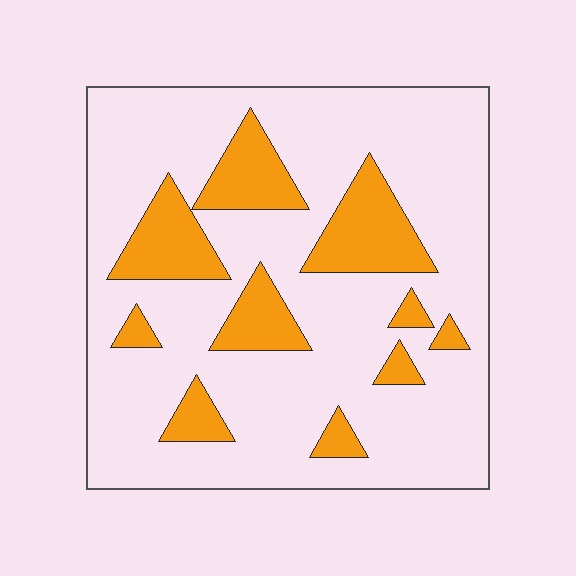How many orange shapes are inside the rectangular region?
10.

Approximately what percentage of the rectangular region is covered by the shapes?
Approximately 20%.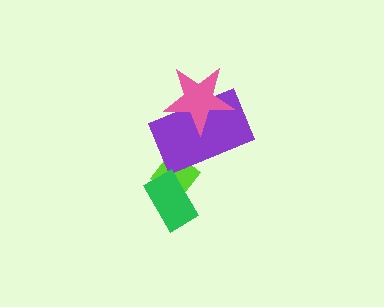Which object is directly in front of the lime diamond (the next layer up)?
The purple rectangle is directly in front of the lime diamond.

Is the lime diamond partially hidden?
Yes, it is partially covered by another shape.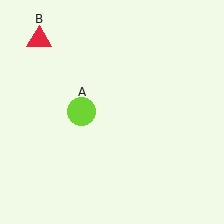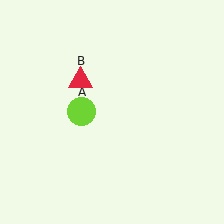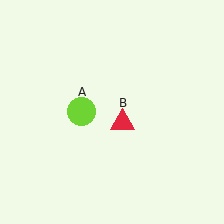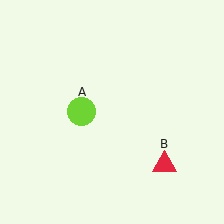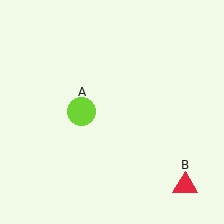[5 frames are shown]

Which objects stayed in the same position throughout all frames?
Lime circle (object A) remained stationary.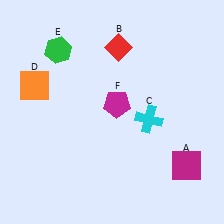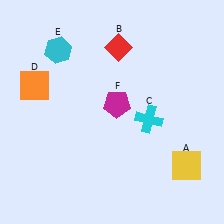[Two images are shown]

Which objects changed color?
A changed from magenta to yellow. E changed from green to cyan.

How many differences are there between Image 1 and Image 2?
There are 2 differences between the two images.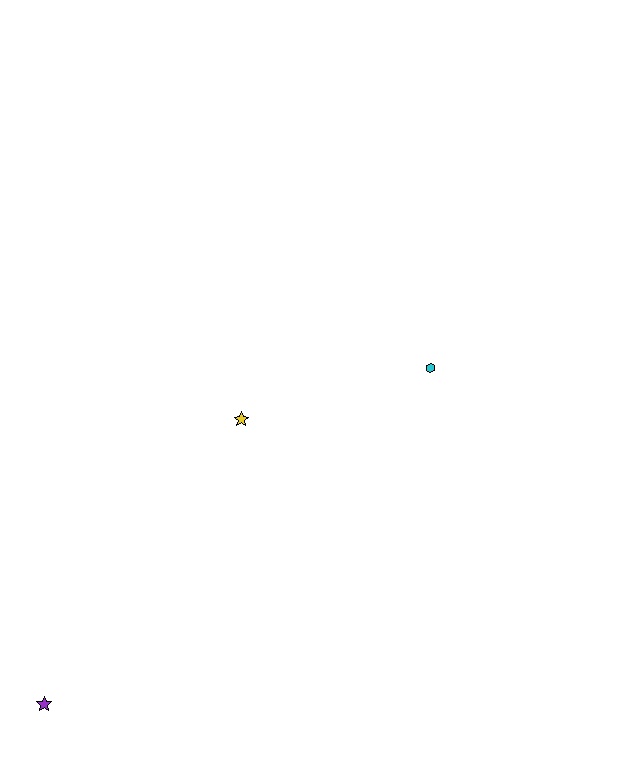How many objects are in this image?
There are 3 objects.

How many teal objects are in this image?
There are no teal objects.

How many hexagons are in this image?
There is 1 hexagon.